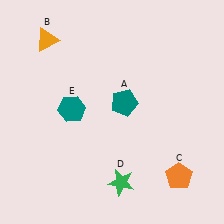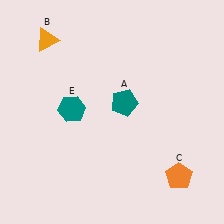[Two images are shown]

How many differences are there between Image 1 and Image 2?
There is 1 difference between the two images.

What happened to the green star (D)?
The green star (D) was removed in Image 2. It was in the bottom-right area of Image 1.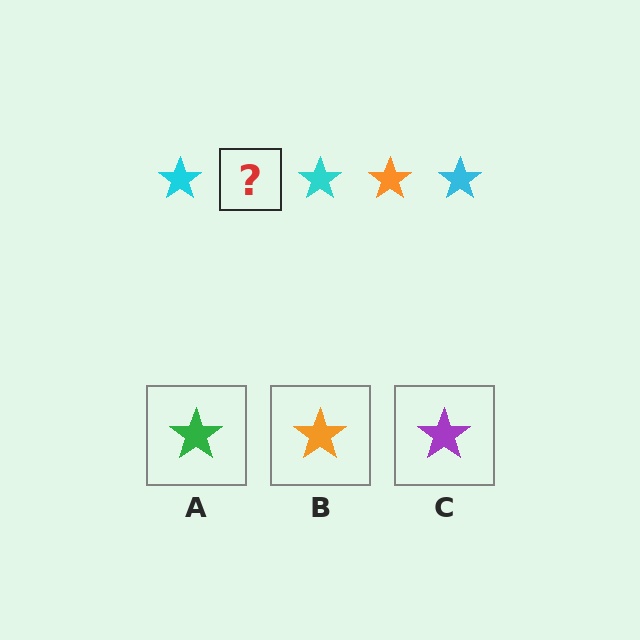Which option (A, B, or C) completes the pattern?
B.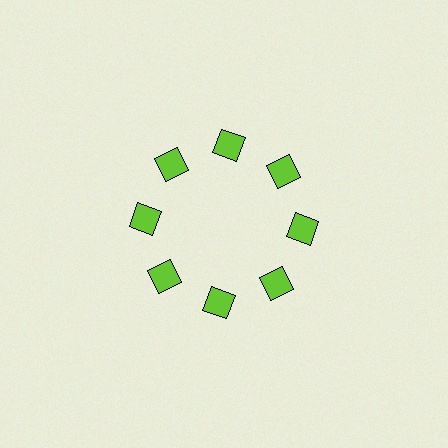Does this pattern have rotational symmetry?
Yes, this pattern has 8-fold rotational symmetry. It looks the same after rotating 45 degrees around the center.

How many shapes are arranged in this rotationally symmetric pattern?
There are 8 shapes, arranged in 8 groups of 1.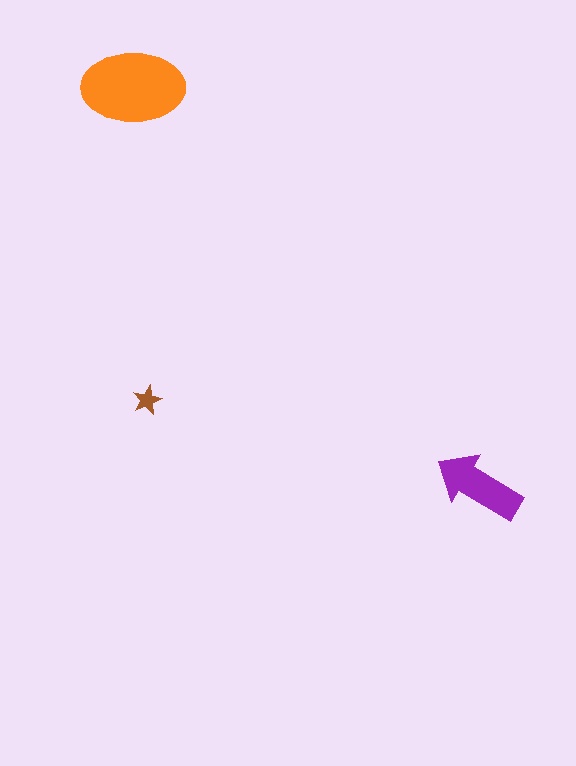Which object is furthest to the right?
The purple arrow is rightmost.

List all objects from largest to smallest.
The orange ellipse, the purple arrow, the brown star.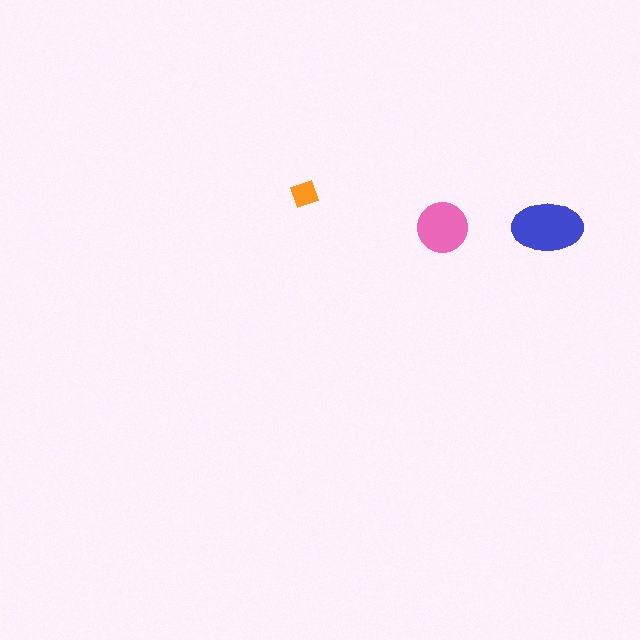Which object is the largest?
The blue ellipse.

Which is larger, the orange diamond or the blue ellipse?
The blue ellipse.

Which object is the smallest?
The orange diamond.